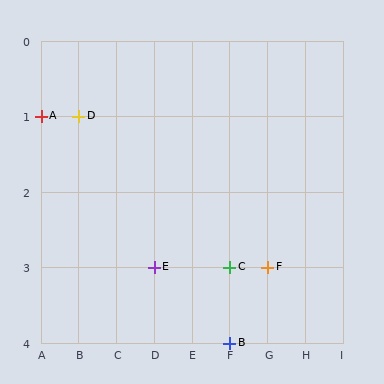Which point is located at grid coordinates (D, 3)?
Point E is at (D, 3).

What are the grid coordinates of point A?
Point A is at grid coordinates (A, 1).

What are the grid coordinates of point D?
Point D is at grid coordinates (B, 1).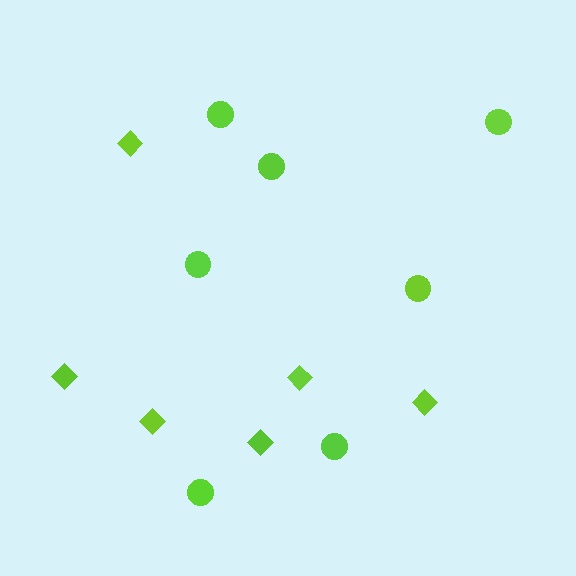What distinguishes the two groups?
There are 2 groups: one group of circles (7) and one group of diamonds (6).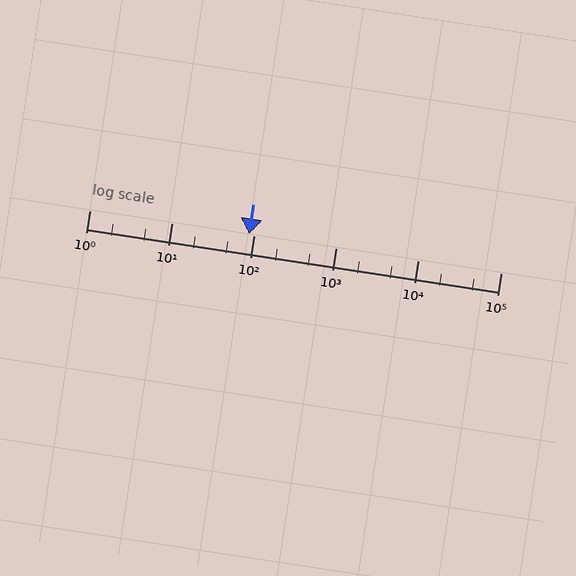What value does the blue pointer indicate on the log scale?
The pointer indicates approximately 88.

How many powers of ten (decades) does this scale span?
The scale spans 5 decades, from 1 to 100000.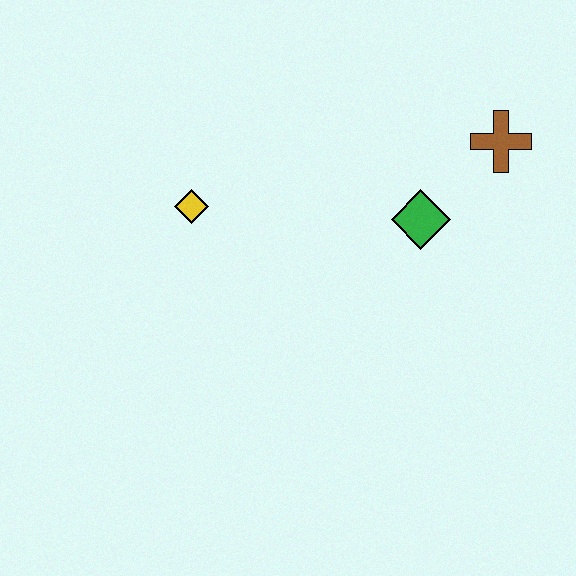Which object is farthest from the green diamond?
The yellow diamond is farthest from the green diamond.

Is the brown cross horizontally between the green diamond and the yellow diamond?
No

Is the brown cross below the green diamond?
No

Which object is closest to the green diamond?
The brown cross is closest to the green diamond.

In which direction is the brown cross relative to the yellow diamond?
The brown cross is to the right of the yellow diamond.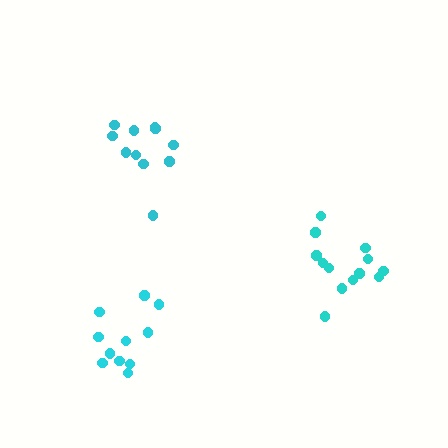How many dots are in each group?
Group 1: 12 dots, Group 2: 13 dots, Group 3: 11 dots (36 total).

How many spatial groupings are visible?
There are 3 spatial groupings.